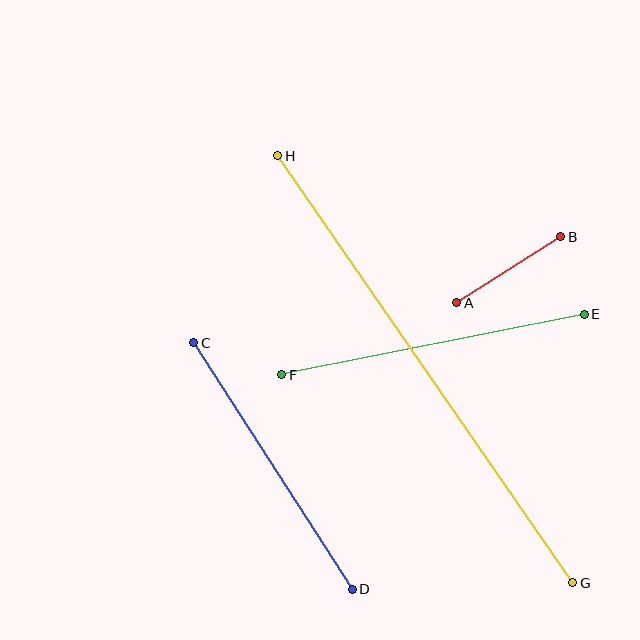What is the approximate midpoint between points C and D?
The midpoint is at approximately (273, 466) pixels.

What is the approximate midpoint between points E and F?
The midpoint is at approximately (433, 345) pixels.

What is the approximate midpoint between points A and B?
The midpoint is at approximately (509, 270) pixels.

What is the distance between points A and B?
The distance is approximately 123 pixels.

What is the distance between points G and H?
The distance is approximately 519 pixels.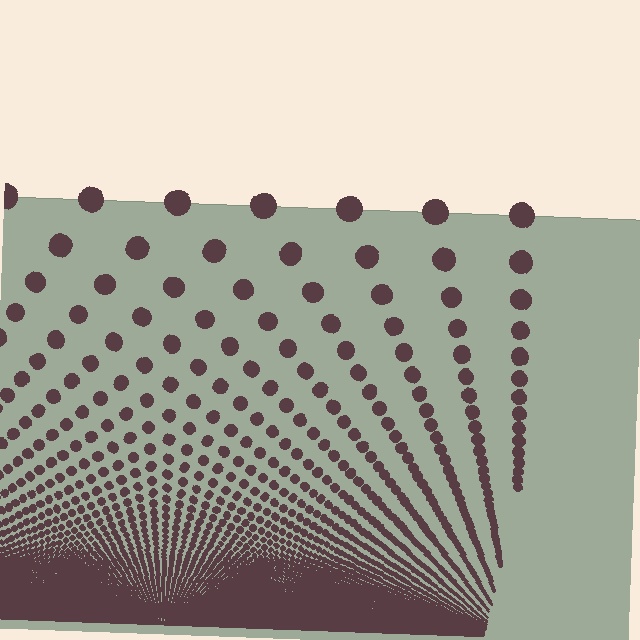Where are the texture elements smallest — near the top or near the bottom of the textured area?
Near the bottom.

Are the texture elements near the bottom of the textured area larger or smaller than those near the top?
Smaller. The gradient is inverted — elements near the bottom are smaller and denser.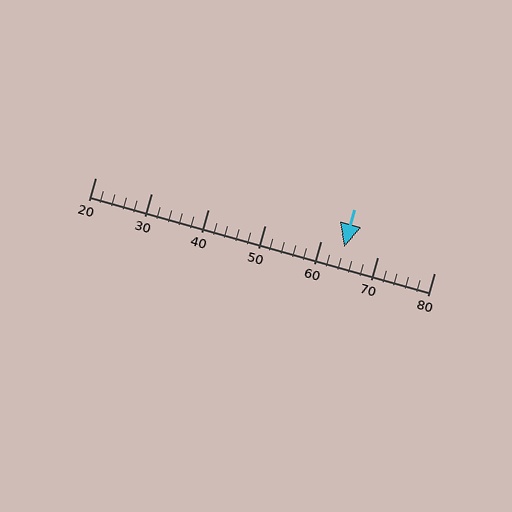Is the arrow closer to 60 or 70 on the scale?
The arrow is closer to 60.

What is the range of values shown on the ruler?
The ruler shows values from 20 to 80.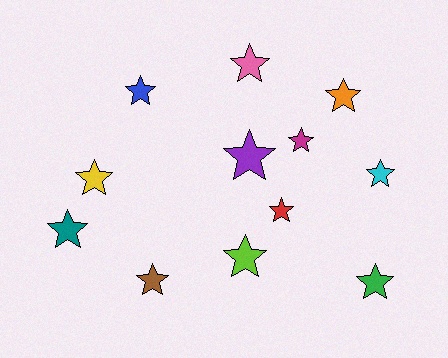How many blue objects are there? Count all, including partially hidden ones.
There is 1 blue object.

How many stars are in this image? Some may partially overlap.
There are 12 stars.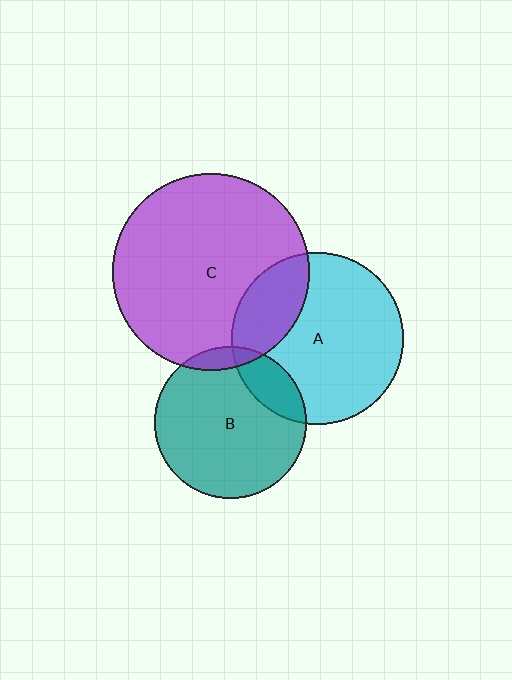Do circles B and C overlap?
Yes.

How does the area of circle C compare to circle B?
Approximately 1.7 times.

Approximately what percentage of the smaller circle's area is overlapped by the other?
Approximately 5%.